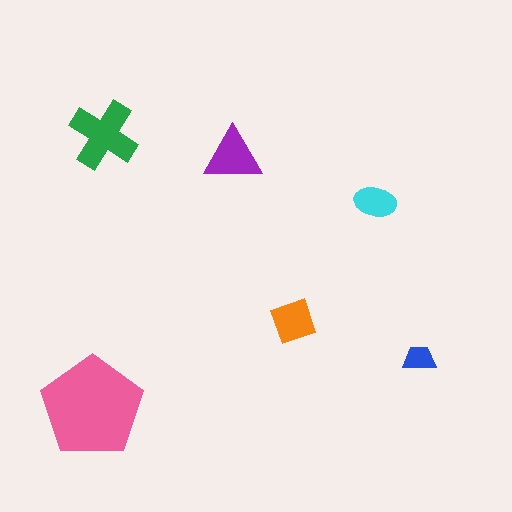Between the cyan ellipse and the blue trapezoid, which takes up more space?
The cyan ellipse.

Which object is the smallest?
The blue trapezoid.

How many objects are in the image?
There are 6 objects in the image.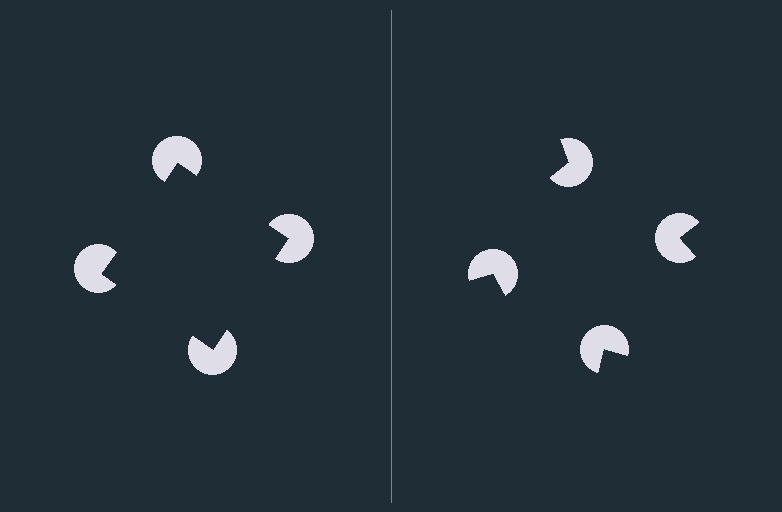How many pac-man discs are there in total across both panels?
8 — 4 on each side.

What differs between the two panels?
The pac-man discs are positioned identically on both sides; only the wedge orientations differ. On the left they align to a square; on the right they are misaligned.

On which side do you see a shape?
An illusory square appears on the left side. On the right side the wedge cuts are rotated, so no coherent shape forms.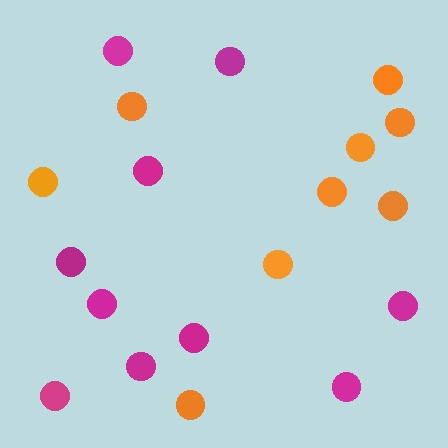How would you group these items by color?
There are 2 groups: one group of orange circles (9) and one group of magenta circles (10).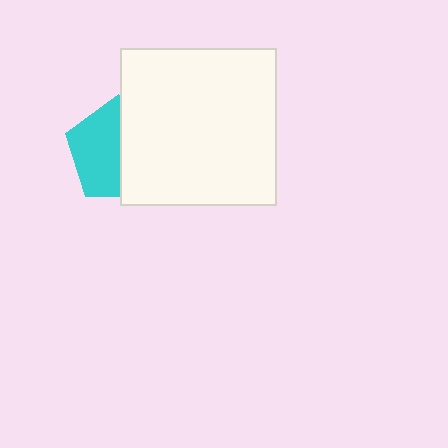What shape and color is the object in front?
The object in front is a white square.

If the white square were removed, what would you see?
You would see the complete cyan pentagon.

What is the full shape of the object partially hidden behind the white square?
The partially hidden object is a cyan pentagon.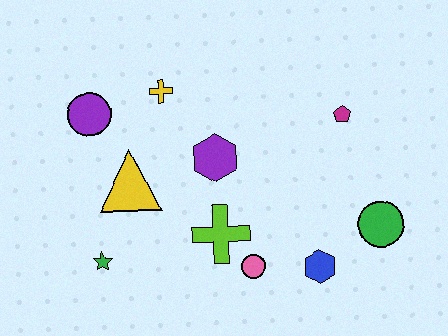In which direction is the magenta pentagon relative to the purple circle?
The magenta pentagon is to the right of the purple circle.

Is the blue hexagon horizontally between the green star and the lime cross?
No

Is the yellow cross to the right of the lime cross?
No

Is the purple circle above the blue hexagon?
Yes